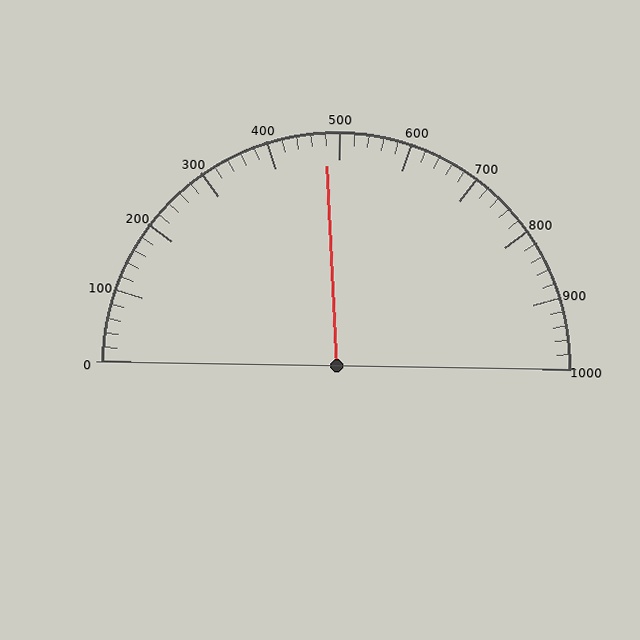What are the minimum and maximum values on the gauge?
The gauge ranges from 0 to 1000.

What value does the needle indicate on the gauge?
The needle indicates approximately 480.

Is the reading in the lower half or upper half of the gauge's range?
The reading is in the lower half of the range (0 to 1000).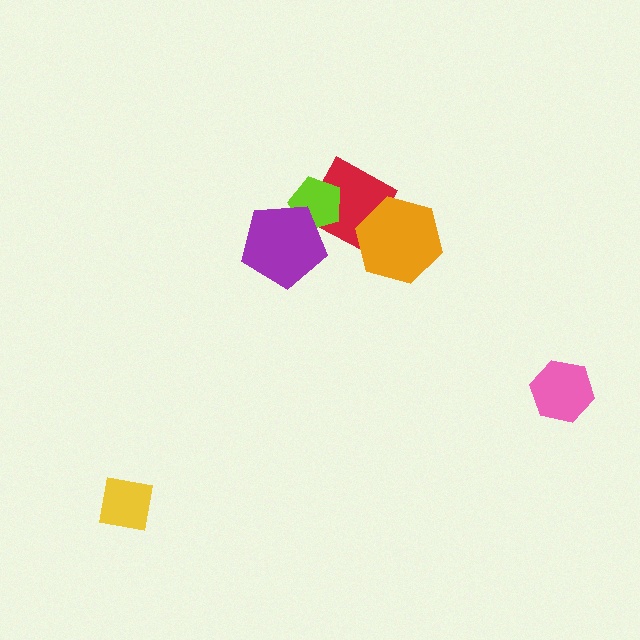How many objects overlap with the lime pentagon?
2 objects overlap with the lime pentagon.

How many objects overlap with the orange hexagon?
1 object overlaps with the orange hexagon.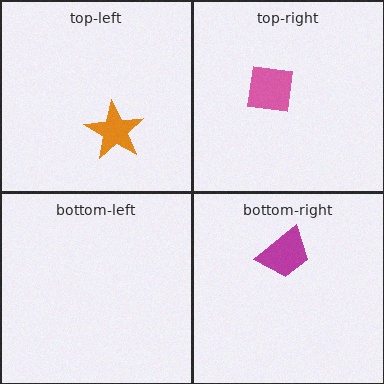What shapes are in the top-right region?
The pink square.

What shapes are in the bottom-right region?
The magenta trapezoid.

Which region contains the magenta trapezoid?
The bottom-right region.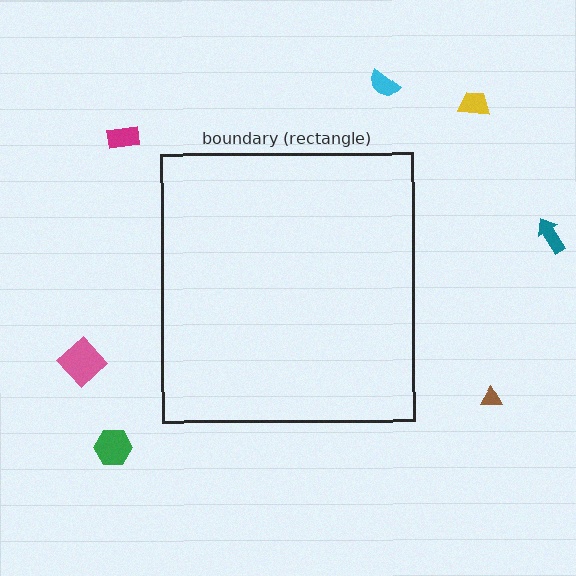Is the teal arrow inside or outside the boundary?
Outside.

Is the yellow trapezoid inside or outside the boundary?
Outside.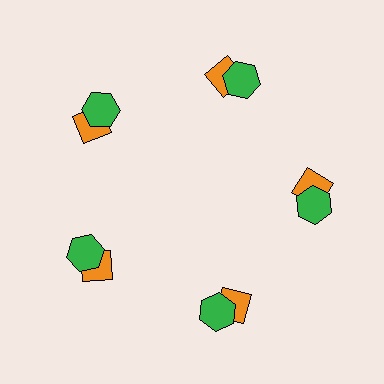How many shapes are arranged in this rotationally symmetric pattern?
There are 10 shapes, arranged in 5 groups of 2.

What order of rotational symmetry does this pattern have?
This pattern has 5-fold rotational symmetry.